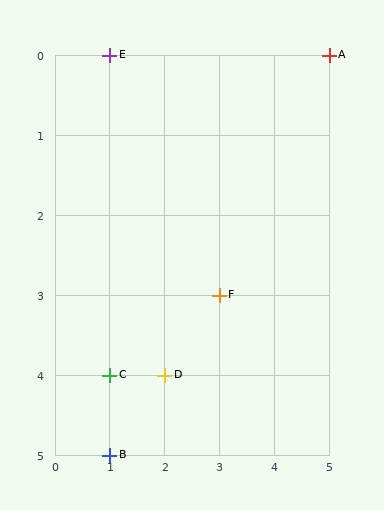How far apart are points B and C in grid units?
Points B and C are 1 row apart.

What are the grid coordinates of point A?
Point A is at grid coordinates (5, 0).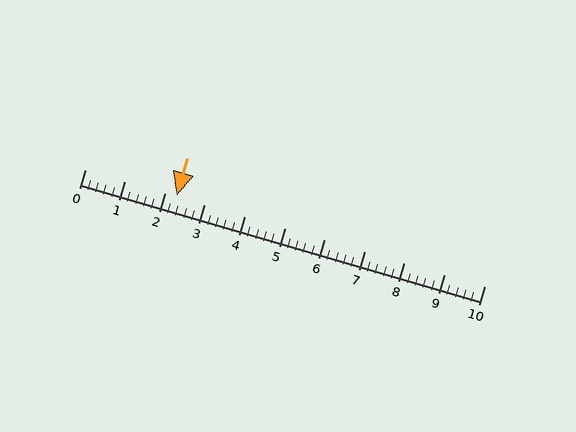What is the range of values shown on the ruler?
The ruler shows values from 0 to 10.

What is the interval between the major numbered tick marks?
The major tick marks are spaced 1 units apart.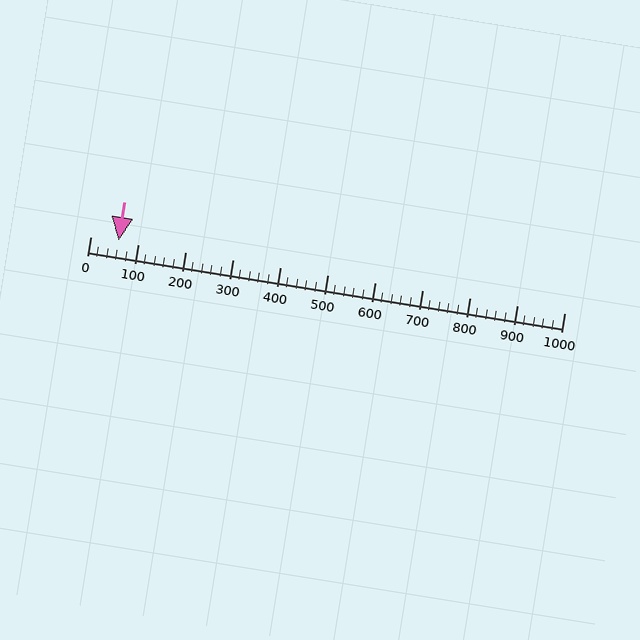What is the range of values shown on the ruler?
The ruler shows values from 0 to 1000.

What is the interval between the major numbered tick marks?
The major tick marks are spaced 100 units apart.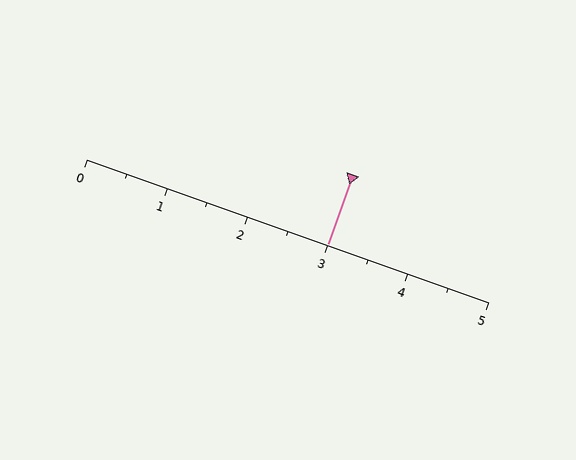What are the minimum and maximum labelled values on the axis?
The axis runs from 0 to 5.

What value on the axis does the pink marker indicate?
The marker indicates approximately 3.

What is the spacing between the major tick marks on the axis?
The major ticks are spaced 1 apart.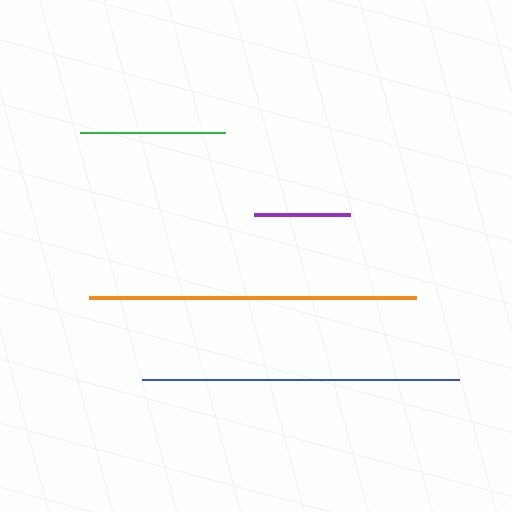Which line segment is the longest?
The orange line is the longest at approximately 326 pixels.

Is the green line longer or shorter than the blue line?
The blue line is longer than the green line.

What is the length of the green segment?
The green segment is approximately 145 pixels long.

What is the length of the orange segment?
The orange segment is approximately 326 pixels long.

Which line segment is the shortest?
The purple line is the shortest at approximately 96 pixels.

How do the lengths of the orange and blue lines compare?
The orange and blue lines are approximately the same length.